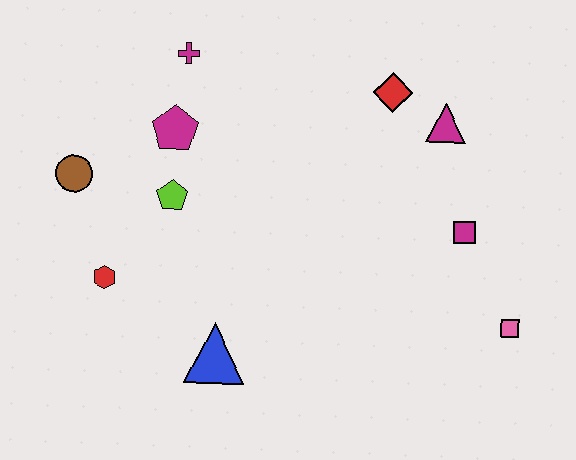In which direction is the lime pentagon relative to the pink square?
The lime pentagon is to the left of the pink square.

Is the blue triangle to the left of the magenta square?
Yes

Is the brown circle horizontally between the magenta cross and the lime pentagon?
No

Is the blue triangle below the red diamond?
Yes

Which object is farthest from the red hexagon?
The pink square is farthest from the red hexagon.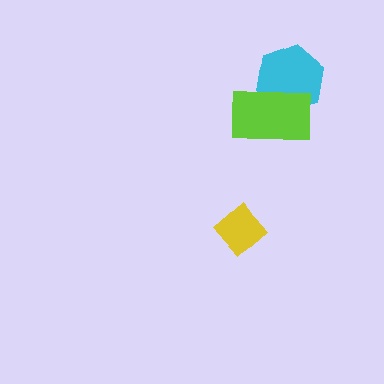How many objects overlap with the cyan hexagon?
1 object overlaps with the cyan hexagon.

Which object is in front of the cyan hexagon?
The lime rectangle is in front of the cyan hexagon.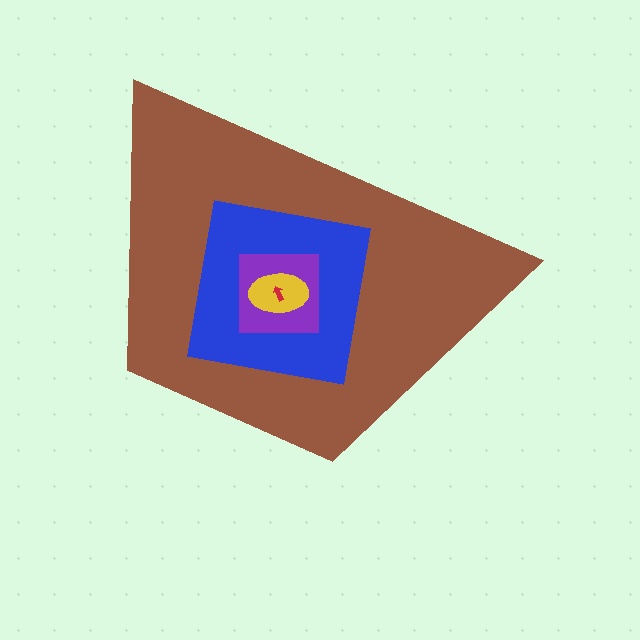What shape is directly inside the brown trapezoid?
The blue square.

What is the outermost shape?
The brown trapezoid.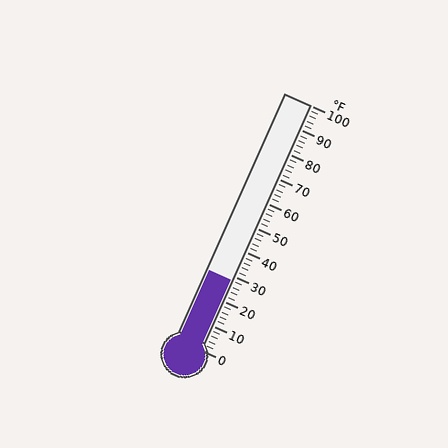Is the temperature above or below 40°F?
The temperature is below 40°F.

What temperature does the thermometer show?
The thermometer shows approximately 28°F.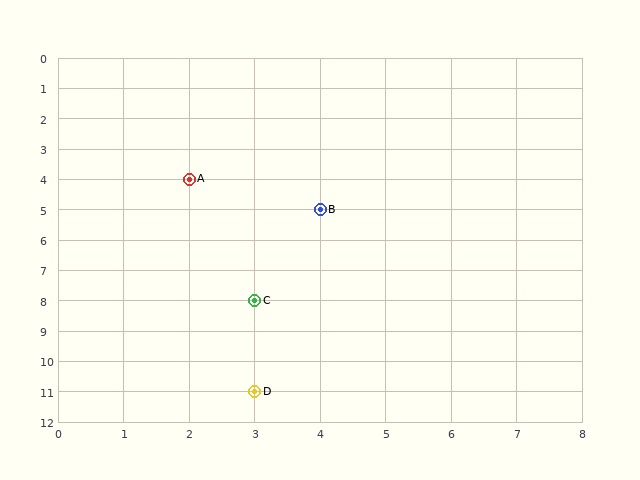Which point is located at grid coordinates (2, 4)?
Point A is at (2, 4).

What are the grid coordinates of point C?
Point C is at grid coordinates (3, 8).